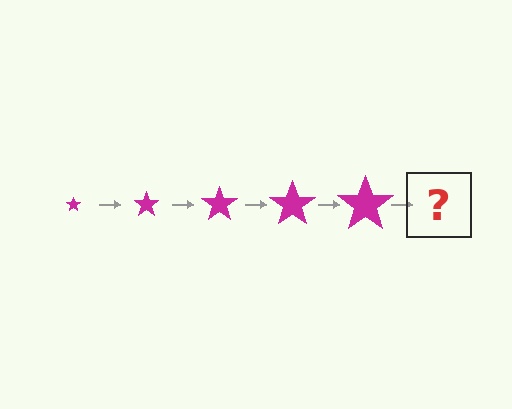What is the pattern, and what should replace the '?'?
The pattern is that the star gets progressively larger each step. The '?' should be a magenta star, larger than the previous one.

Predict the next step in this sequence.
The next step is a magenta star, larger than the previous one.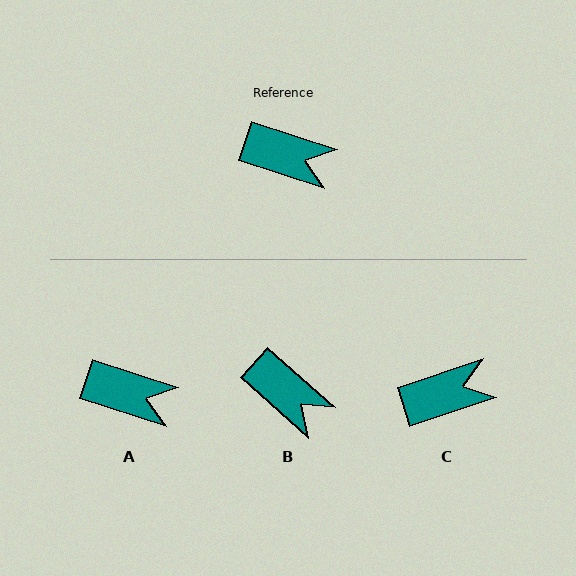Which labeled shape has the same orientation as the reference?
A.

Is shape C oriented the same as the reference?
No, it is off by about 36 degrees.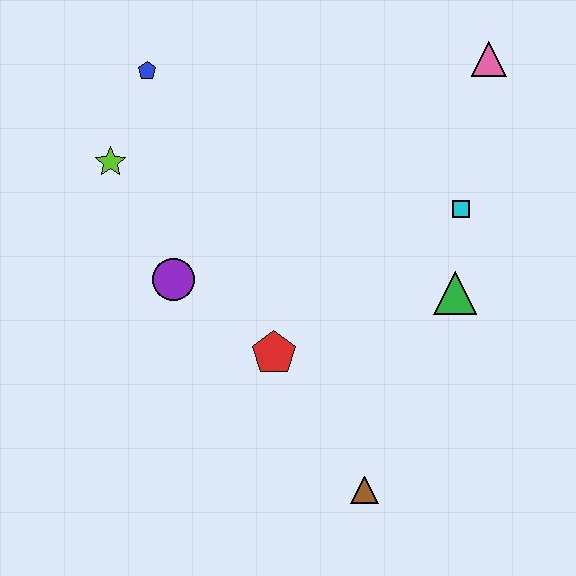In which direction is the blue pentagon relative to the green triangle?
The blue pentagon is to the left of the green triangle.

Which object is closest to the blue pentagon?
The lime star is closest to the blue pentagon.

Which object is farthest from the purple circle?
The pink triangle is farthest from the purple circle.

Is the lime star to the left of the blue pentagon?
Yes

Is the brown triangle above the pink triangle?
No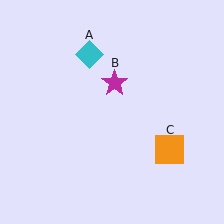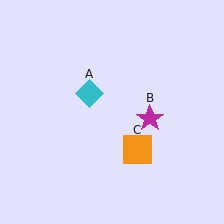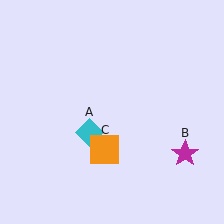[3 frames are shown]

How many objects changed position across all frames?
3 objects changed position: cyan diamond (object A), magenta star (object B), orange square (object C).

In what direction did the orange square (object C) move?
The orange square (object C) moved left.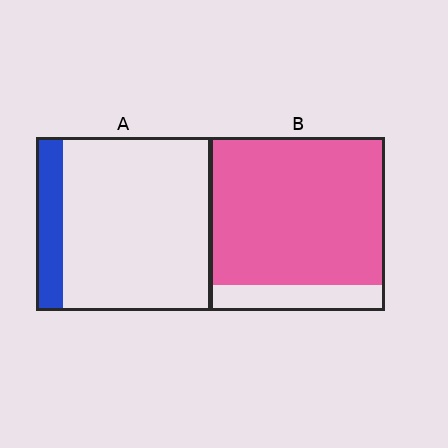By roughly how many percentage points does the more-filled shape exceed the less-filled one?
By roughly 70 percentage points (B over A).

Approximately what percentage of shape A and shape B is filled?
A is approximately 15% and B is approximately 85%.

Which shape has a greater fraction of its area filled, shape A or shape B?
Shape B.